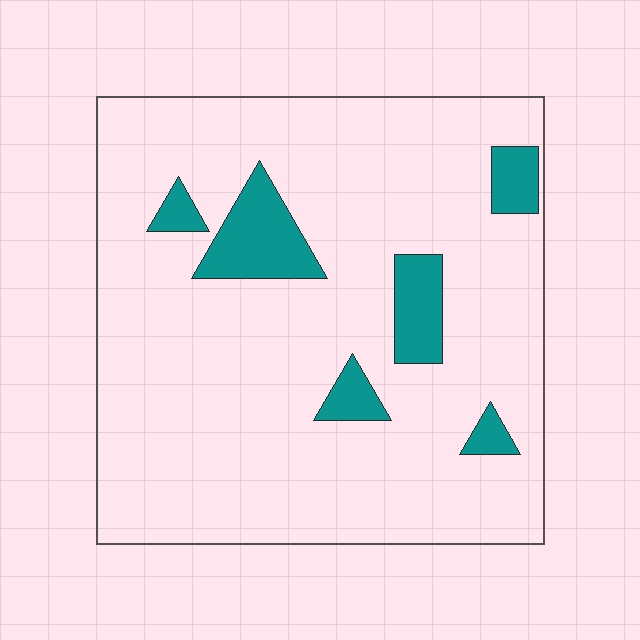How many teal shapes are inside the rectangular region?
6.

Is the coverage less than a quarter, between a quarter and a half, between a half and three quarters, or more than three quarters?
Less than a quarter.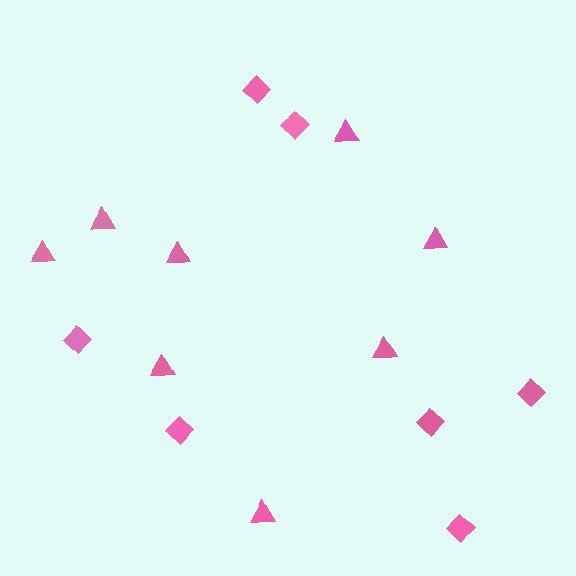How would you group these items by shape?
There are 2 groups: one group of diamonds (7) and one group of triangles (8).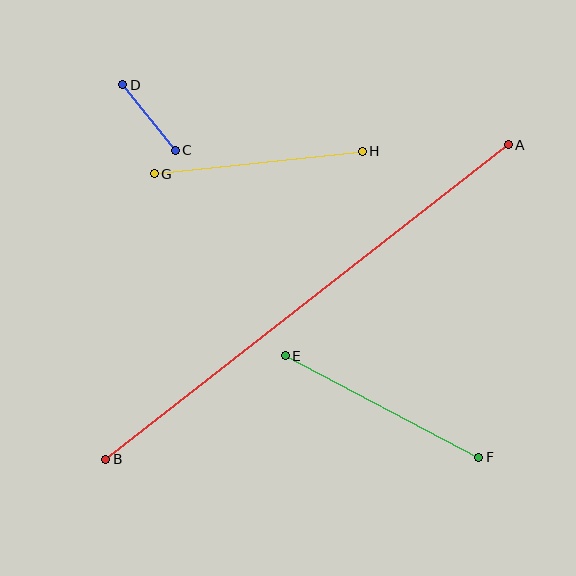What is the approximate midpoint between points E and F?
The midpoint is at approximately (382, 407) pixels.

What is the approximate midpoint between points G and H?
The midpoint is at approximately (258, 162) pixels.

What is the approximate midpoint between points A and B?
The midpoint is at approximately (307, 302) pixels.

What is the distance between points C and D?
The distance is approximately 84 pixels.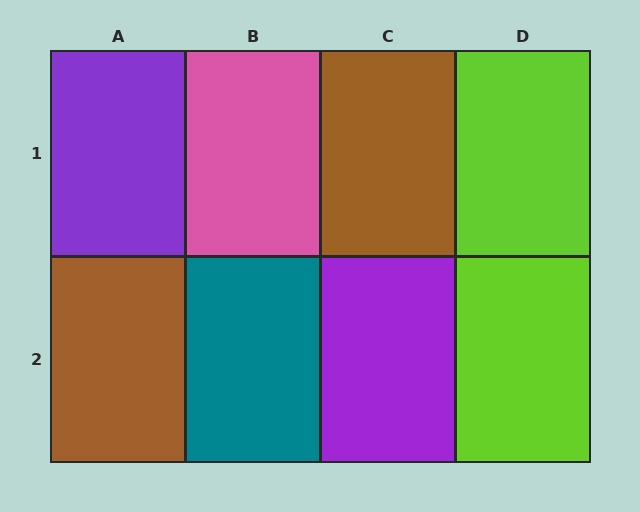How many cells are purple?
2 cells are purple.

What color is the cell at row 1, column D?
Lime.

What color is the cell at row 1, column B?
Pink.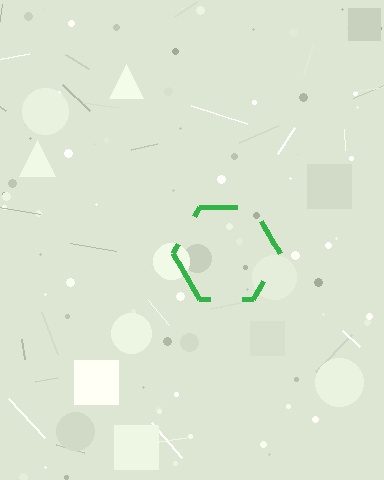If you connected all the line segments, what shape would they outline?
They would outline a hexagon.